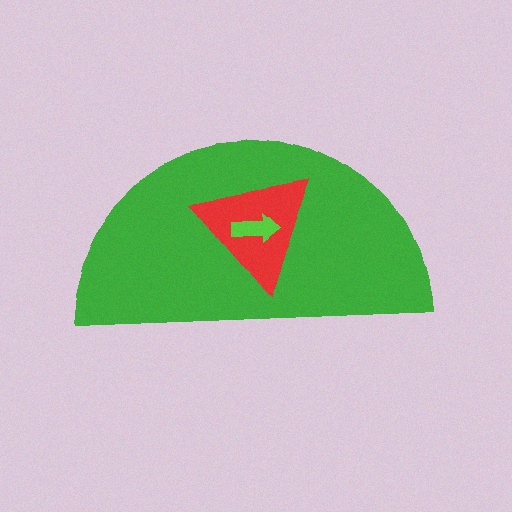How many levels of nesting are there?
3.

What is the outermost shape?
The green semicircle.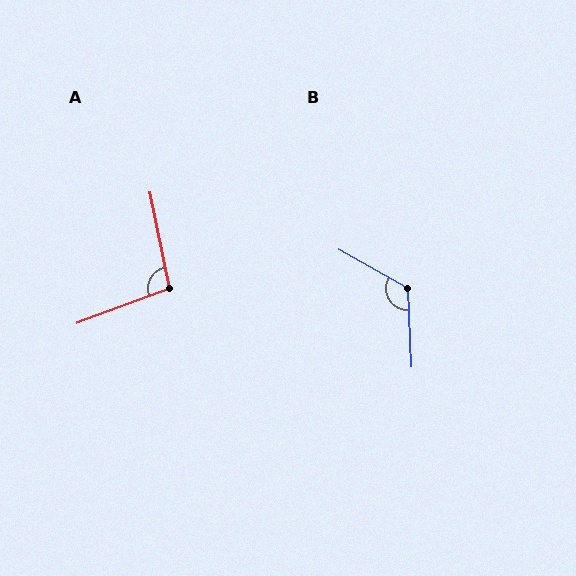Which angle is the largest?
B, at approximately 122 degrees.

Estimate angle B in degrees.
Approximately 122 degrees.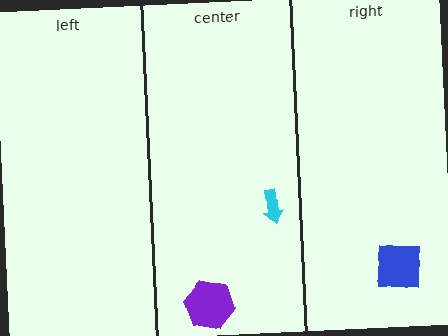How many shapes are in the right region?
1.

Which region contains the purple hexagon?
The center region.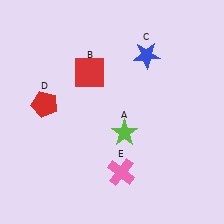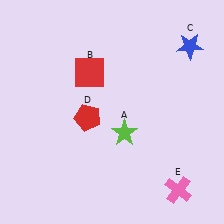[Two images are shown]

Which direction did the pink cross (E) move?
The pink cross (E) moved right.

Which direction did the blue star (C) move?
The blue star (C) moved right.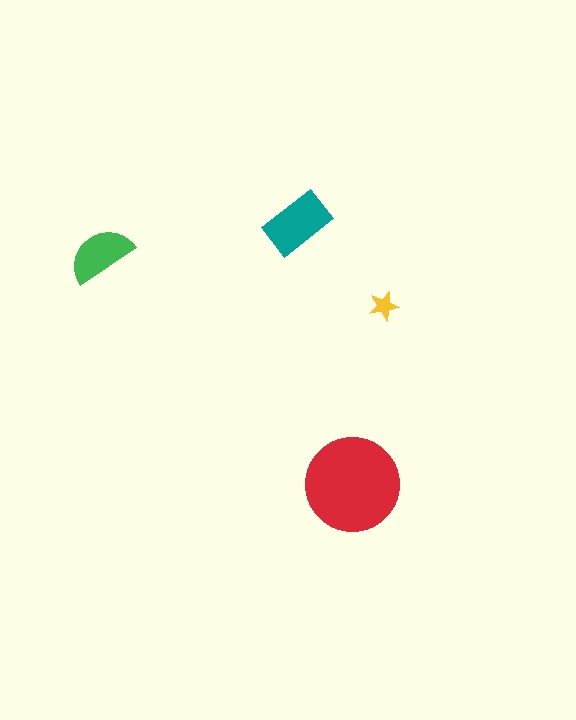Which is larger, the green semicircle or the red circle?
The red circle.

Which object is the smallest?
The yellow star.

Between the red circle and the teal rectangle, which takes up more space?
The red circle.